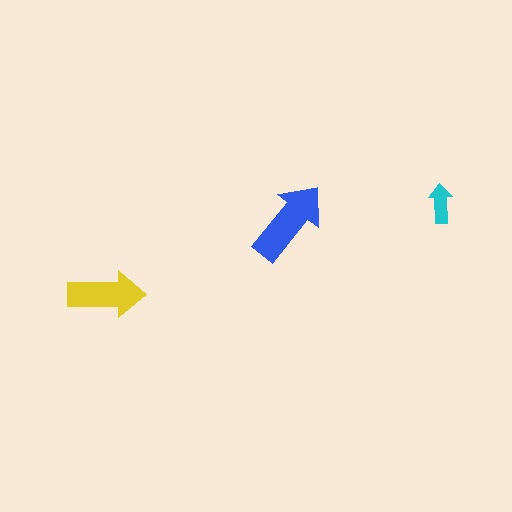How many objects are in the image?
There are 3 objects in the image.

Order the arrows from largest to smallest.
the blue one, the yellow one, the cyan one.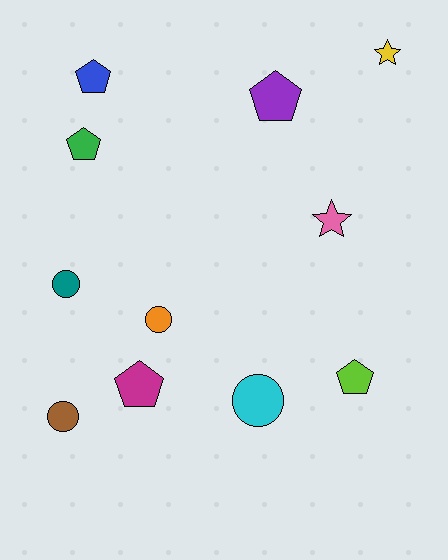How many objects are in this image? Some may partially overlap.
There are 11 objects.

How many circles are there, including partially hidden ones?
There are 4 circles.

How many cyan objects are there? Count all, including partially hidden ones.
There is 1 cyan object.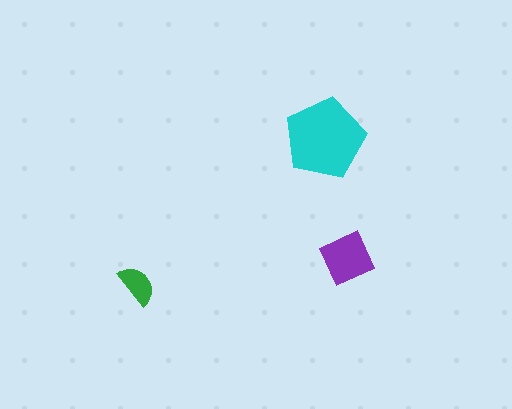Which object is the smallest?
The green semicircle.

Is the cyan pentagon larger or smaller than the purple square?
Larger.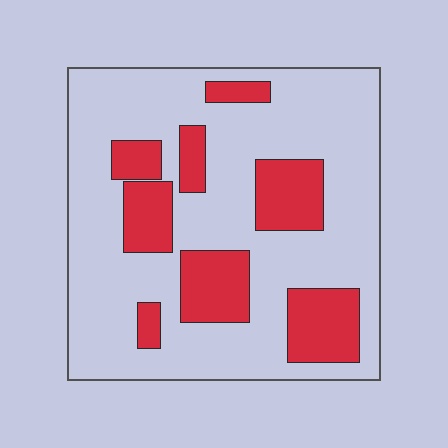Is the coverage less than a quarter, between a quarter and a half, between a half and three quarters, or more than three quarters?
Between a quarter and a half.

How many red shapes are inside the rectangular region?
8.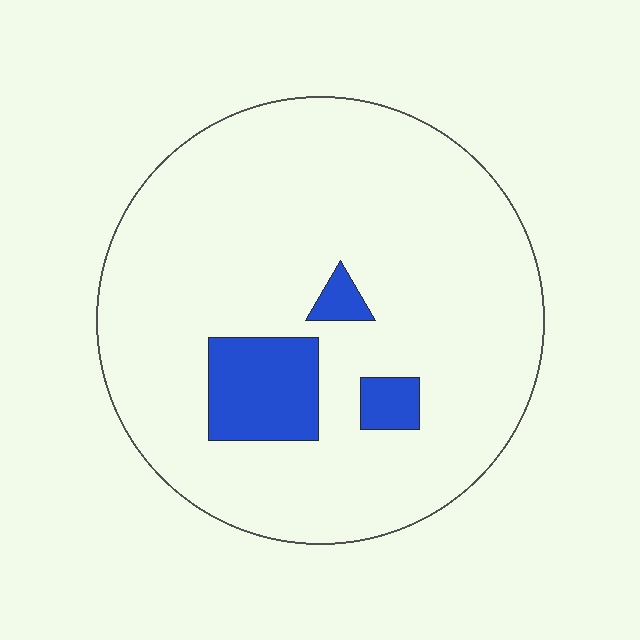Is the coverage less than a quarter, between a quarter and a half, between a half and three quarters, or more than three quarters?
Less than a quarter.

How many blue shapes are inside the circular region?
3.